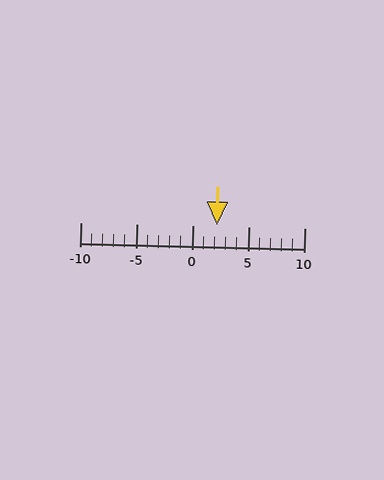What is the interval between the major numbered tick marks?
The major tick marks are spaced 5 units apart.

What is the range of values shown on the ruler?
The ruler shows values from -10 to 10.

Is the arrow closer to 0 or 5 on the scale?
The arrow is closer to 0.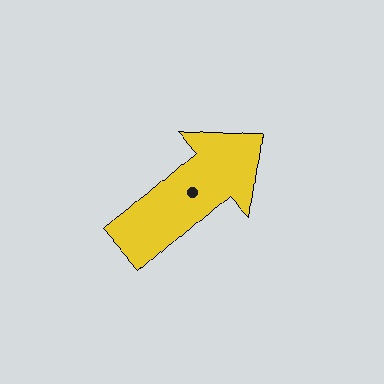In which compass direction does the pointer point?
Northeast.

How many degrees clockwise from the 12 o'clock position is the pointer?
Approximately 48 degrees.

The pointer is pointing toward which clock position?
Roughly 2 o'clock.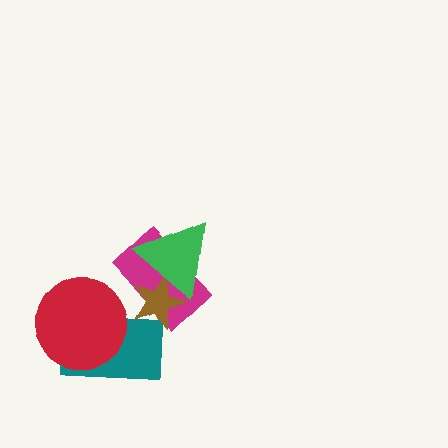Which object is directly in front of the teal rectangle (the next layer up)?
The magenta rectangle is directly in front of the teal rectangle.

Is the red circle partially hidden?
No, no other shape covers it.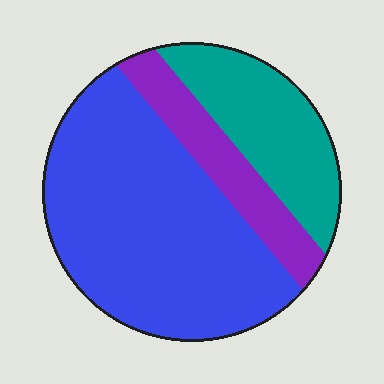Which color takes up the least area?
Purple, at roughly 15%.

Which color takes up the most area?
Blue, at roughly 60%.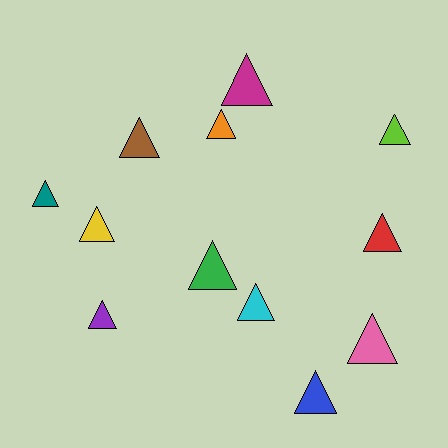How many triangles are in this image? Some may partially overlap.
There are 12 triangles.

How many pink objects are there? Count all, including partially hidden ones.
There is 1 pink object.